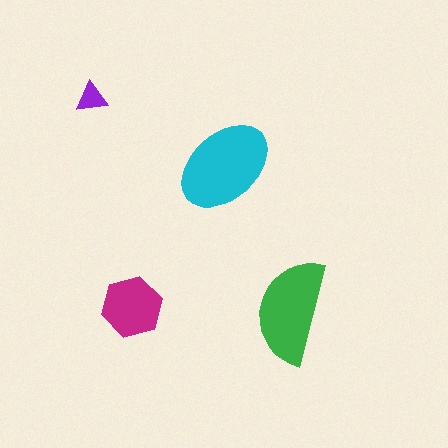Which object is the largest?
The cyan ellipse.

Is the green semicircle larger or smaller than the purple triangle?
Larger.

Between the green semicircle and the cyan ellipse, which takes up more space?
The cyan ellipse.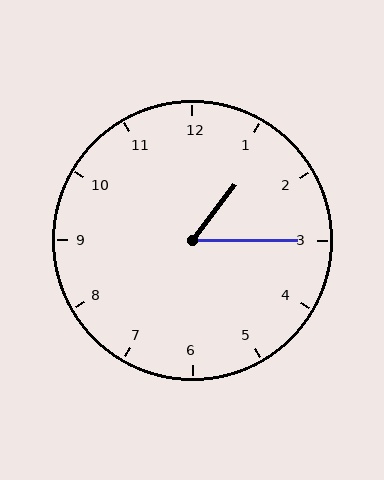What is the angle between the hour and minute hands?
Approximately 52 degrees.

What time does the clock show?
1:15.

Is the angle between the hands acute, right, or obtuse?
It is acute.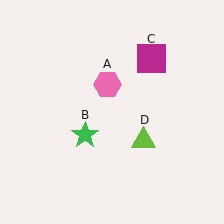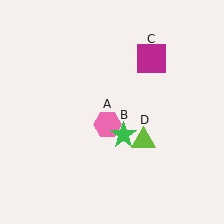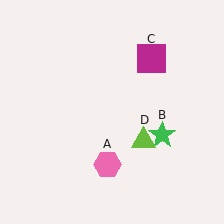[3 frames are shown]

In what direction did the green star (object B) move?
The green star (object B) moved right.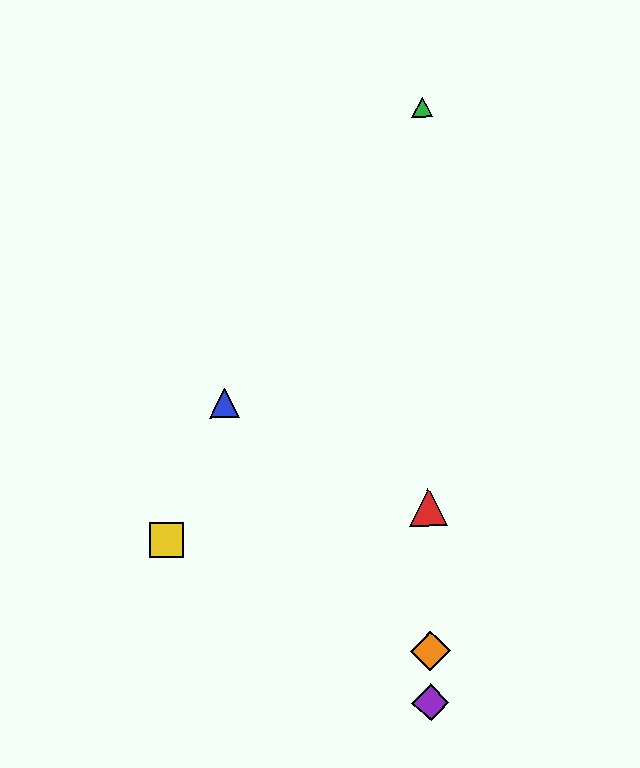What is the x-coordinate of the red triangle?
The red triangle is at x≈428.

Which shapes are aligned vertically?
The red triangle, the green triangle, the purple diamond, the orange diamond are aligned vertically.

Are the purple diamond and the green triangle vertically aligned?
Yes, both are at x≈431.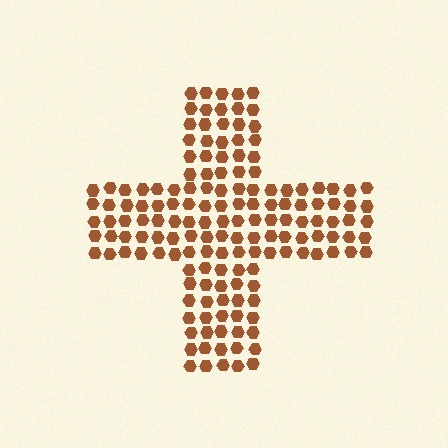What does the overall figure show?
The overall figure shows a cross.